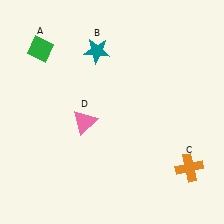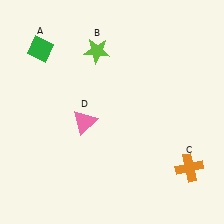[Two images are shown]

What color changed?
The star (B) changed from teal in Image 1 to lime in Image 2.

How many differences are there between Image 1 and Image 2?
There is 1 difference between the two images.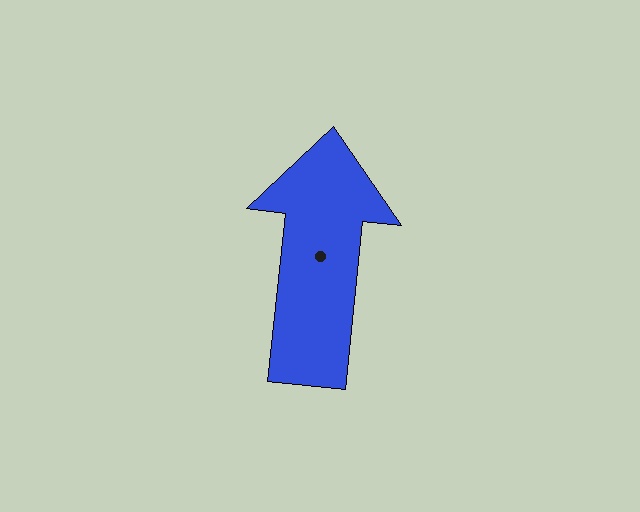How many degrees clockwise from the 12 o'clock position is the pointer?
Approximately 6 degrees.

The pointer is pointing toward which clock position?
Roughly 12 o'clock.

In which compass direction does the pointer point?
North.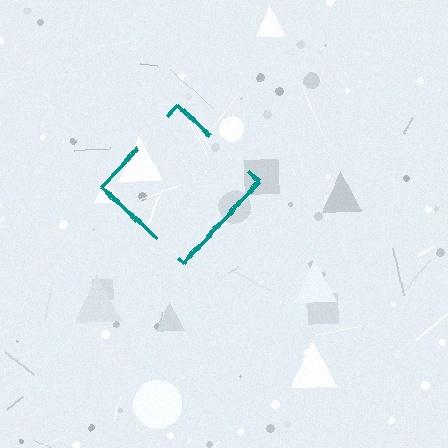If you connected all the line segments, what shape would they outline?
They would outline a diamond.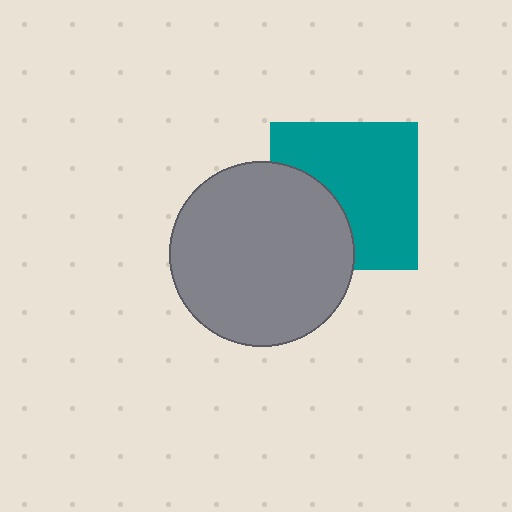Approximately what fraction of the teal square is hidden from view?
Roughly 34% of the teal square is hidden behind the gray circle.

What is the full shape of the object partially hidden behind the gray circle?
The partially hidden object is a teal square.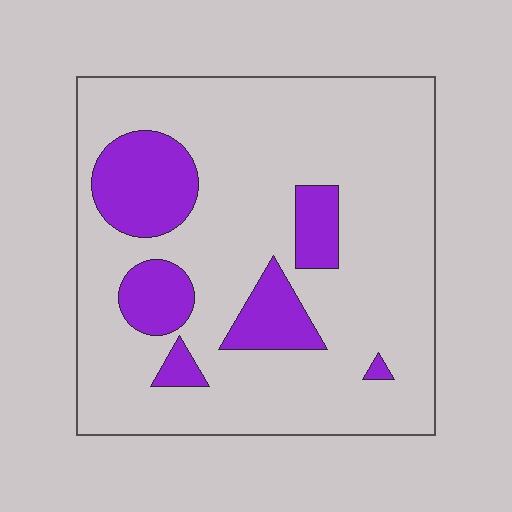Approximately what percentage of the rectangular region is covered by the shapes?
Approximately 20%.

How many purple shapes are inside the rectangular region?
6.